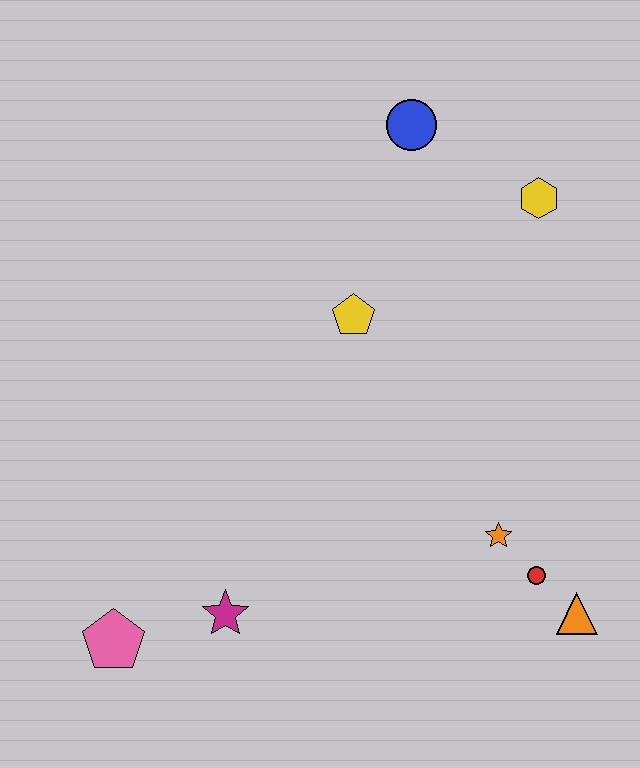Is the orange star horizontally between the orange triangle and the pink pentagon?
Yes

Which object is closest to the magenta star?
The pink pentagon is closest to the magenta star.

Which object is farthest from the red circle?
The blue circle is farthest from the red circle.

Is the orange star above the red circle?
Yes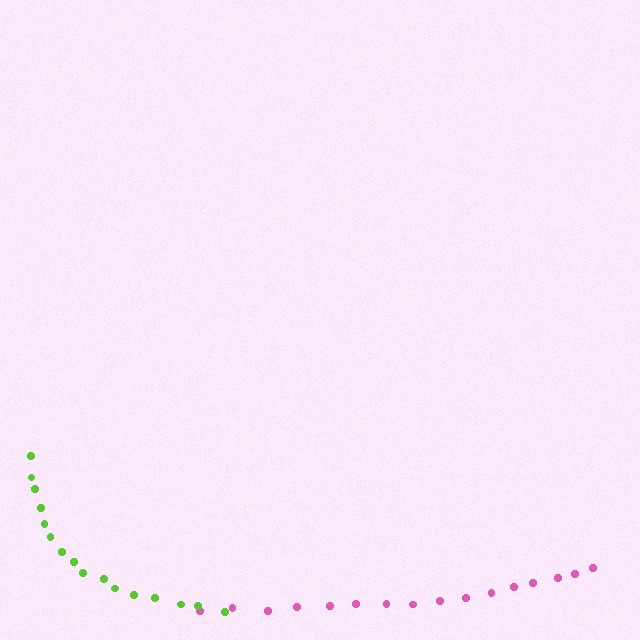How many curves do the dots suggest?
There are 2 distinct paths.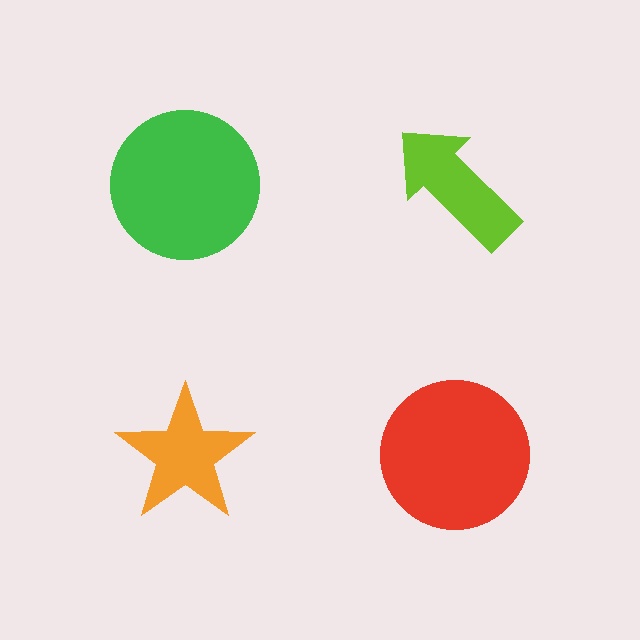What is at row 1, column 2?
A lime arrow.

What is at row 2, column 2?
A red circle.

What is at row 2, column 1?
An orange star.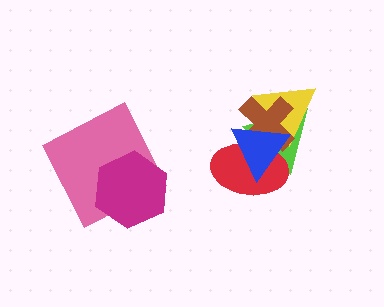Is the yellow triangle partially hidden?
Yes, it is partially covered by another shape.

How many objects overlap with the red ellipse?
3 objects overlap with the red ellipse.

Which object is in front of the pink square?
The magenta hexagon is in front of the pink square.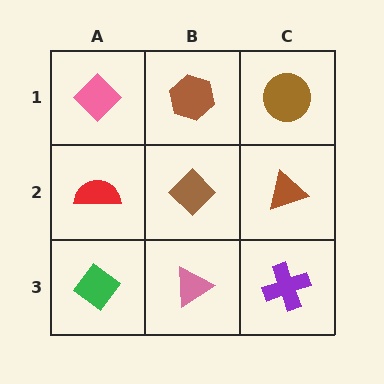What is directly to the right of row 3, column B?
A purple cross.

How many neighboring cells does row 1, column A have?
2.